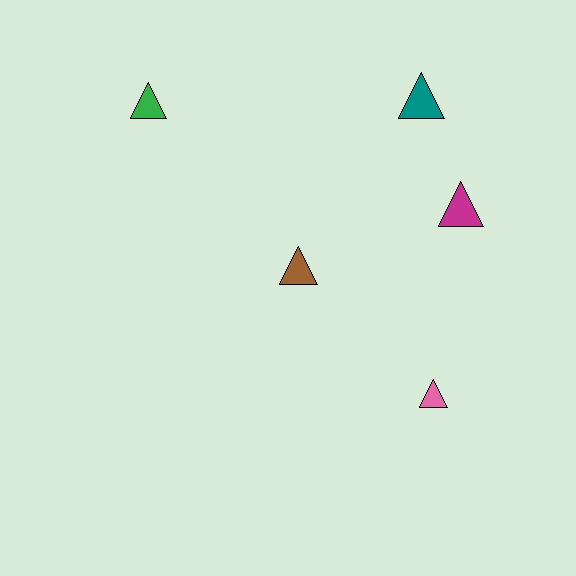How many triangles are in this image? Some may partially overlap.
There are 5 triangles.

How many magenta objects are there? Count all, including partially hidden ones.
There is 1 magenta object.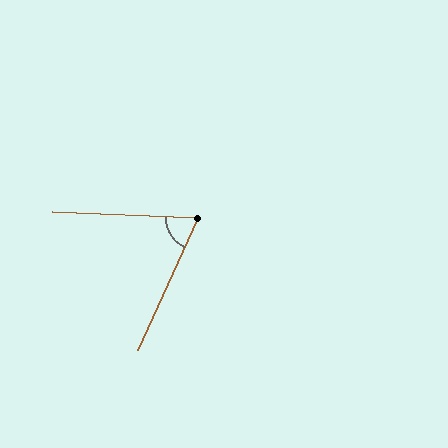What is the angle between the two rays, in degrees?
Approximately 68 degrees.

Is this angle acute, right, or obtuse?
It is acute.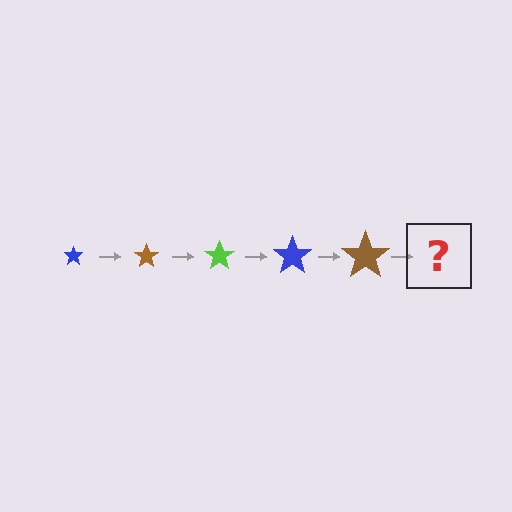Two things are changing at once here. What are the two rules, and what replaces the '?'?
The two rules are that the star grows larger each step and the color cycles through blue, brown, and lime. The '?' should be a lime star, larger than the previous one.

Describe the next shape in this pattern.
It should be a lime star, larger than the previous one.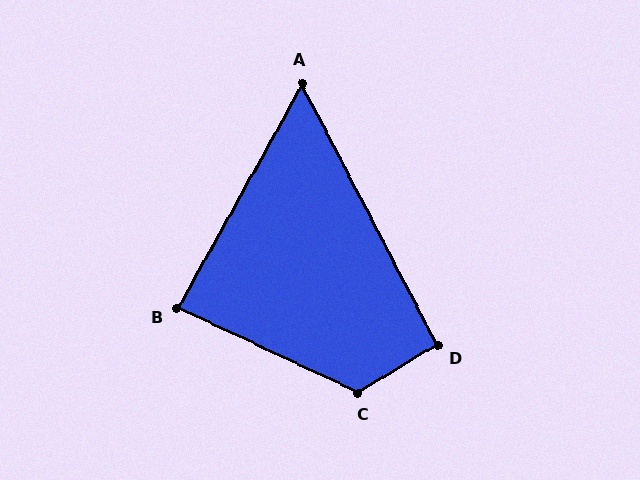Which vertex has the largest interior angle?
C, at approximately 124 degrees.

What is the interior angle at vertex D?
Approximately 94 degrees (approximately right).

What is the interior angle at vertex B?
Approximately 86 degrees (approximately right).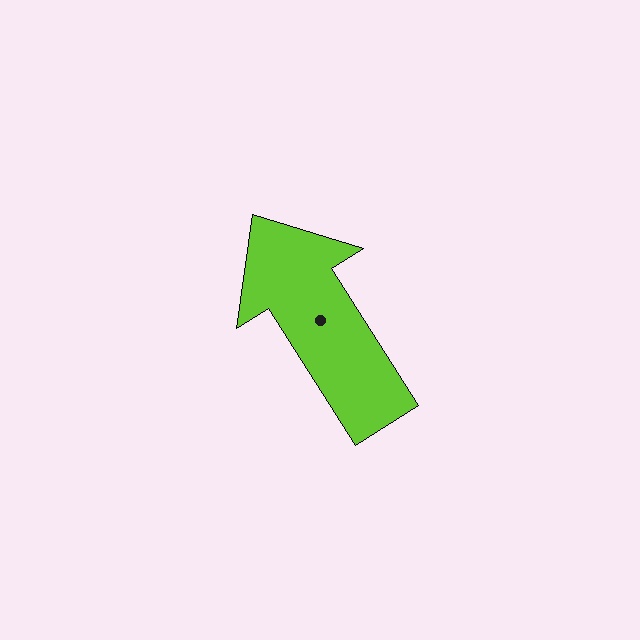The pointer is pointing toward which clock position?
Roughly 11 o'clock.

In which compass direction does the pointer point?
Northwest.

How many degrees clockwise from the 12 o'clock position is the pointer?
Approximately 328 degrees.